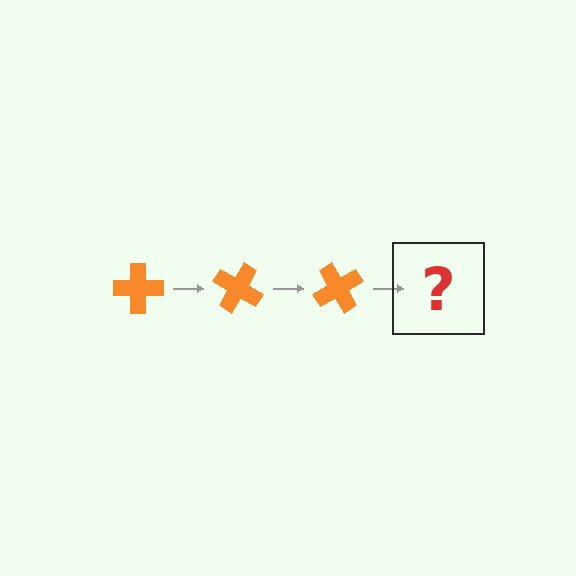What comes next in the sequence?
The next element should be an orange cross rotated 90 degrees.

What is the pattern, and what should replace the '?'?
The pattern is that the cross rotates 30 degrees each step. The '?' should be an orange cross rotated 90 degrees.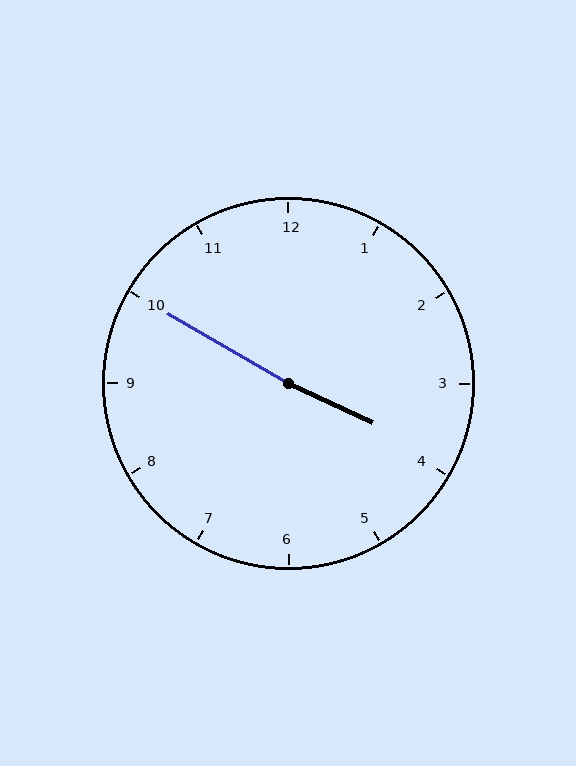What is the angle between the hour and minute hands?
Approximately 175 degrees.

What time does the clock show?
3:50.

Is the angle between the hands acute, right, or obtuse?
It is obtuse.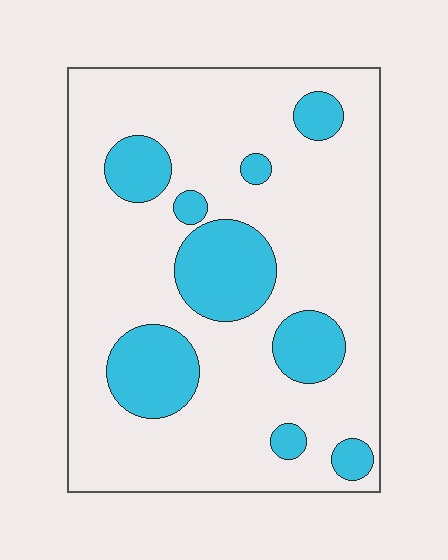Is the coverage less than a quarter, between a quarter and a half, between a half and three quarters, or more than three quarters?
Less than a quarter.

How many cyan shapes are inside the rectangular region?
9.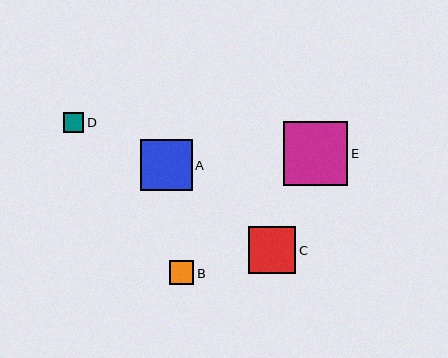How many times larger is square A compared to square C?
Square A is approximately 1.1 times the size of square C.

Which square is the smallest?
Square D is the smallest with a size of approximately 20 pixels.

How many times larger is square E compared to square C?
Square E is approximately 1.4 times the size of square C.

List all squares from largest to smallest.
From largest to smallest: E, A, C, B, D.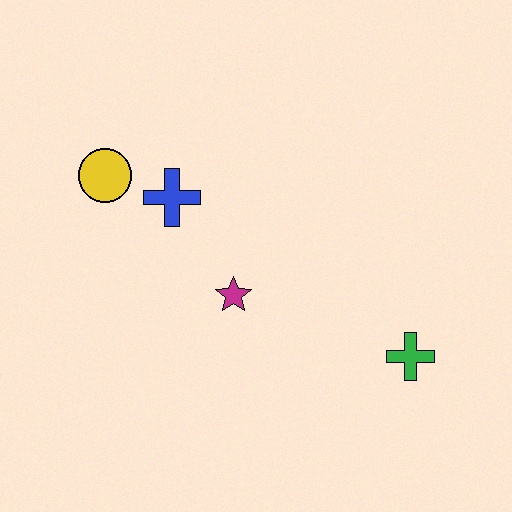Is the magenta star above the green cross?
Yes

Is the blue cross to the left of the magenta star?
Yes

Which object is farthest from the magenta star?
The green cross is farthest from the magenta star.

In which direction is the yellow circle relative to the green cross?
The yellow circle is to the left of the green cross.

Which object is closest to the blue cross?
The yellow circle is closest to the blue cross.